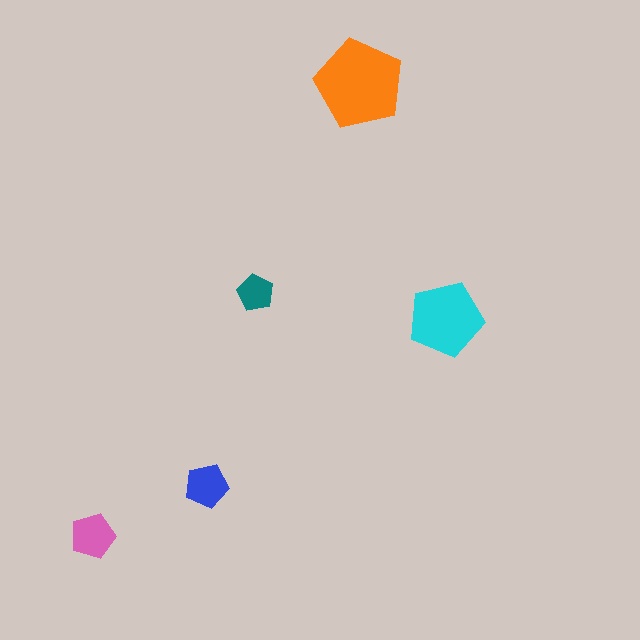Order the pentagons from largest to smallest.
the orange one, the cyan one, the pink one, the blue one, the teal one.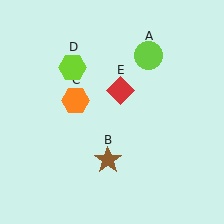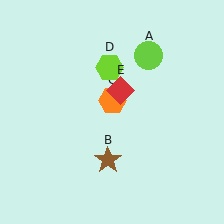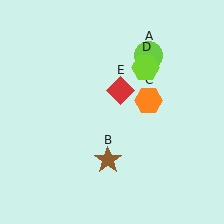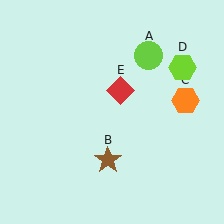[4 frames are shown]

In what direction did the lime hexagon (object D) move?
The lime hexagon (object D) moved right.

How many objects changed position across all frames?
2 objects changed position: orange hexagon (object C), lime hexagon (object D).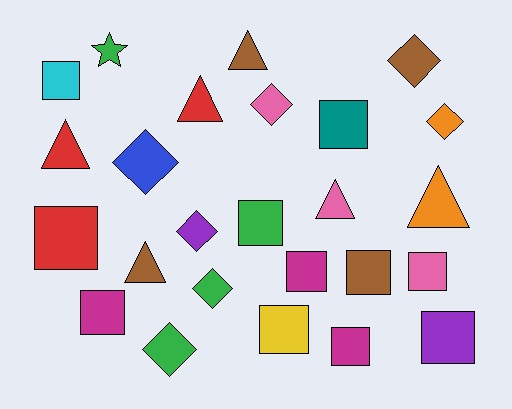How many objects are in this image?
There are 25 objects.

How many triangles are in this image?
There are 6 triangles.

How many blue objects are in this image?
There is 1 blue object.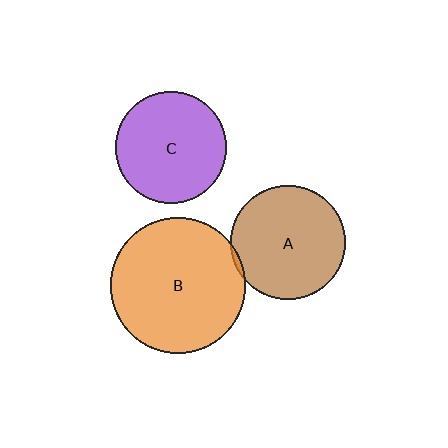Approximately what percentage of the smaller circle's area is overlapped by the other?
Approximately 5%.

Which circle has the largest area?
Circle B (orange).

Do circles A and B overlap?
Yes.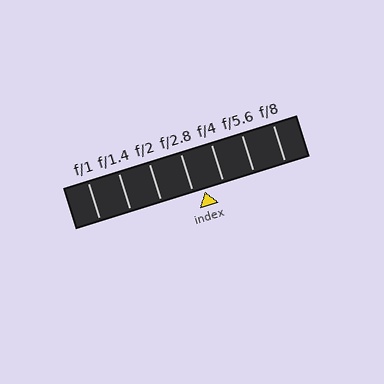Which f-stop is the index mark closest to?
The index mark is closest to f/2.8.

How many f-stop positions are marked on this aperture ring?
There are 7 f-stop positions marked.